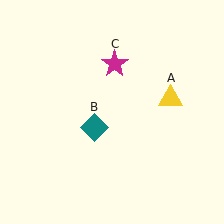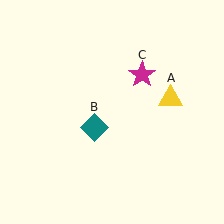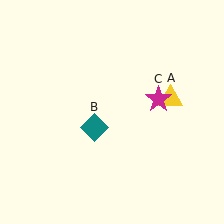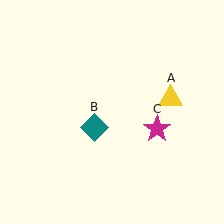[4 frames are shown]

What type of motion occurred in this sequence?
The magenta star (object C) rotated clockwise around the center of the scene.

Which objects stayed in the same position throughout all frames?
Yellow triangle (object A) and teal diamond (object B) remained stationary.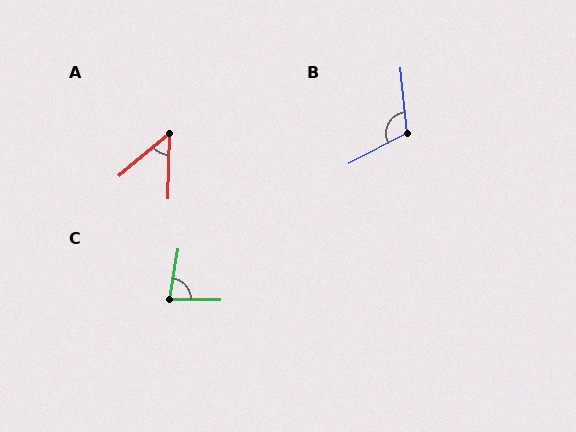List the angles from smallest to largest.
A (48°), C (80°), B (112°).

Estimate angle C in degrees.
Approximately 80 degrees.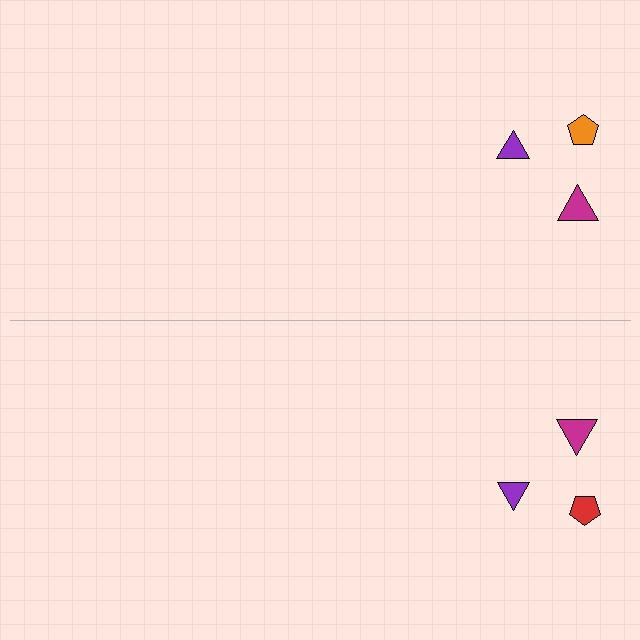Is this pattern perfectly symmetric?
No, the pattern is not perfectly symmetric. The red pentagon on the bottom side breaks the symmetry — its mirror counterpart is orange.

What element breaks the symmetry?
The red pentagon on the bottom side breaks the symmetry — its mirror counterpart is orange.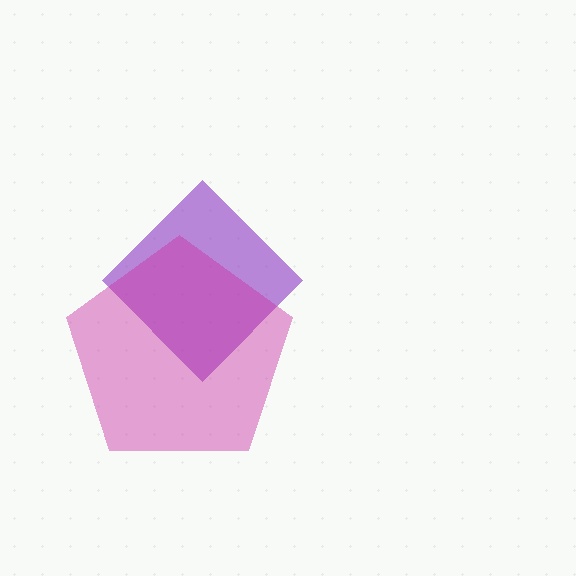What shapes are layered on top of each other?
The layered shapes are: a purple diamond, a magenta pentagon.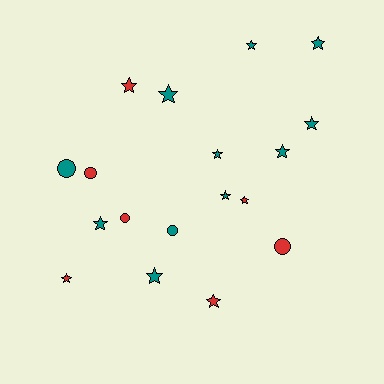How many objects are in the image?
There are 18 objects.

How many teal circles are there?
There are 2 teal circles.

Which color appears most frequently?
Teal, with 11 objects.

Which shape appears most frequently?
Star, with 13 objects.